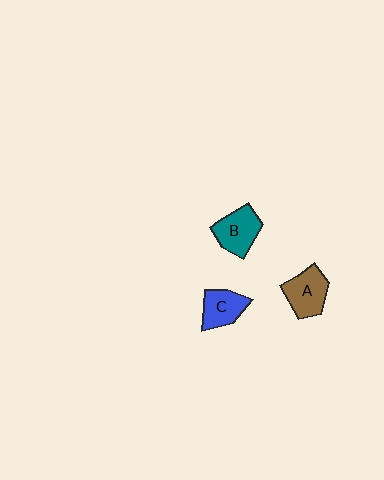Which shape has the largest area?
Shape A (brown).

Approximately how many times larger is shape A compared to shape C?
Approximately 1.2 times.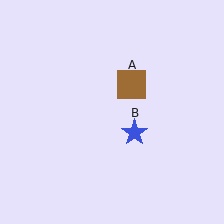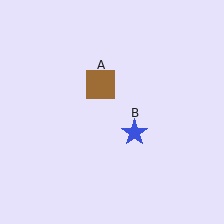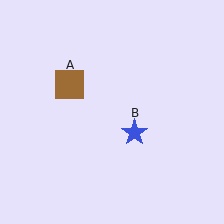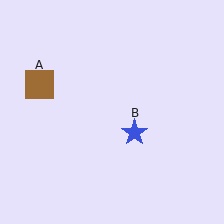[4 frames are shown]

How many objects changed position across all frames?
1 object changed position: brown square (object A).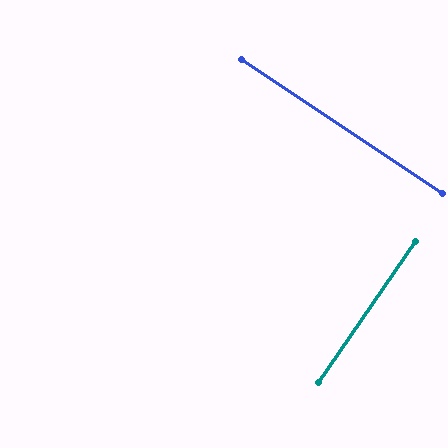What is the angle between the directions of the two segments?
Approximately 89 degrees.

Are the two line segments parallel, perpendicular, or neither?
Perpendicular — they meet at approximately 89°.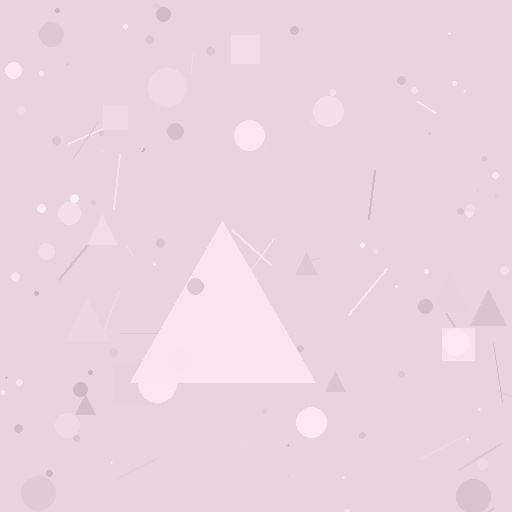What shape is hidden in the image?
A triangle is hidden in the image.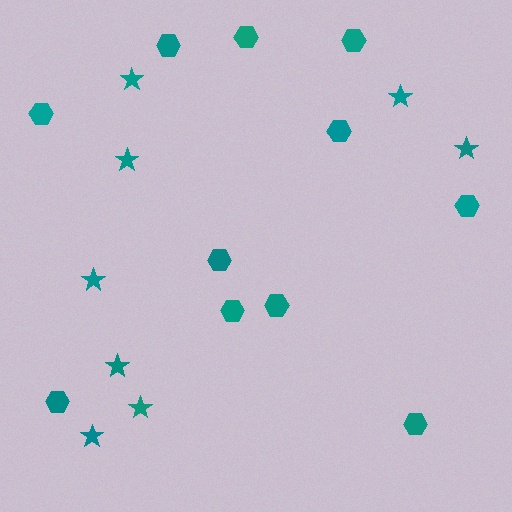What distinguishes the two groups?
There are 2 groups: one group of hexagons (11) and one group of stars (8).